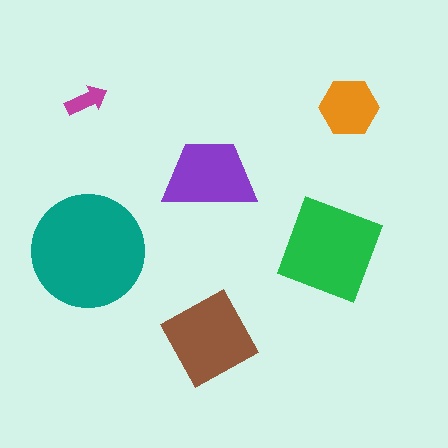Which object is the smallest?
The magenta arrow.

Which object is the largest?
The teal circle.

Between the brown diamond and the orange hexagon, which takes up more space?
The brown diamond.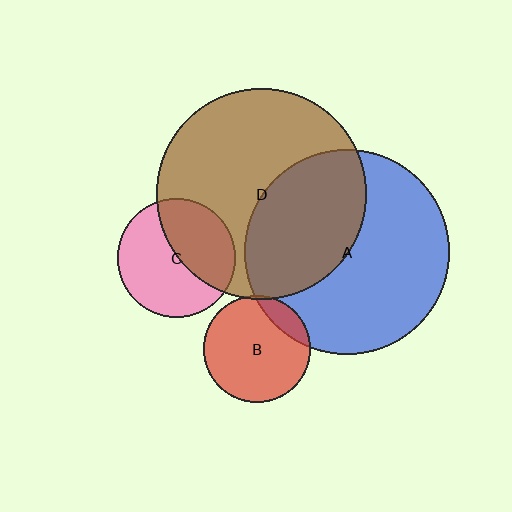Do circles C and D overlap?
Yes.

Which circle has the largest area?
Circle D (brown).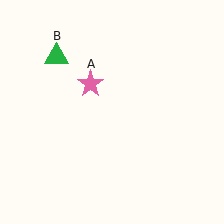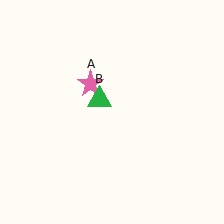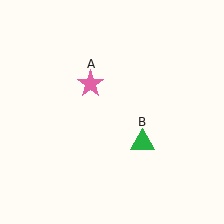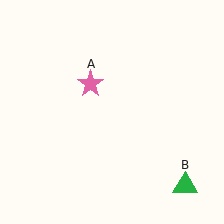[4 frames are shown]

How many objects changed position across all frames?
1 object changed position: green triangle (object B).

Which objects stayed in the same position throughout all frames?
Pink star (object A) remained stationary.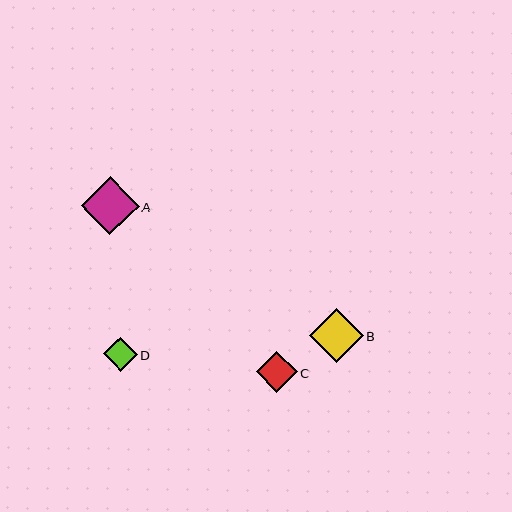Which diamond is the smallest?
Diamond D is the smallest with a size of approximately 34 pixels.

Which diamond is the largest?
Diamond A is the largest with a size of approximately 58 pixels.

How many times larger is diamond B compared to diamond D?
Diamond B is approximately 1.6 times the size of diamond D.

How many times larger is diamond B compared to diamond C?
Diamond B is approximately 1.3 times the size of diamond C.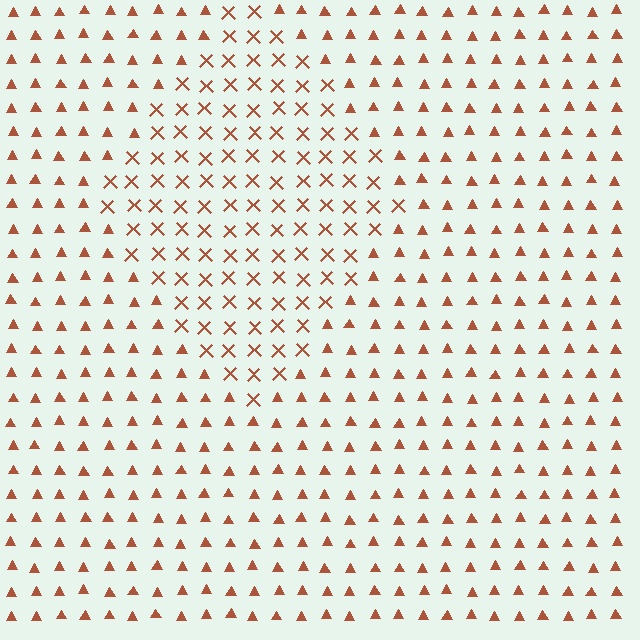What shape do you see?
I see a diamond.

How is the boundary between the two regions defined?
The boundary is defined by a change in element shape: X marks inside vs. triangles outside. All elements share the same color and spacing.